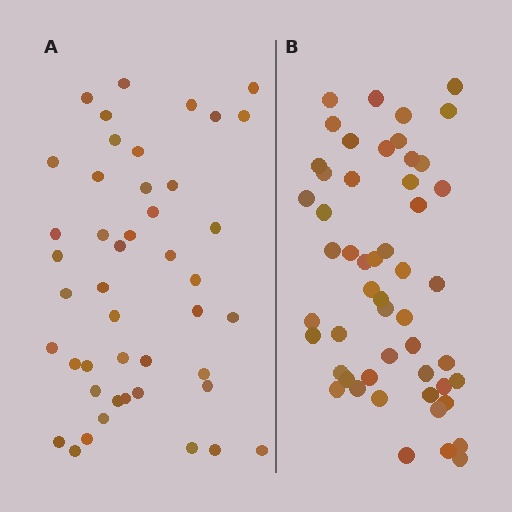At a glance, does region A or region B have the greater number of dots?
Region B (the right region) has more dots.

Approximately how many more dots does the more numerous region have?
Region B has roughly 8 or so more dots than region A.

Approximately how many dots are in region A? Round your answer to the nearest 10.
About 40 dots. (The exact count is 45, which rounds to 40.)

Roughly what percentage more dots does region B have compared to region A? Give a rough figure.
About 15% more.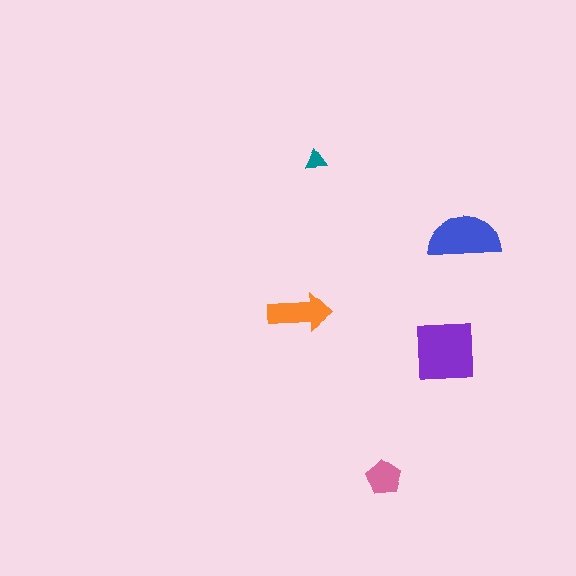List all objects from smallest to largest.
The teal triangle, the pink pentagon, the orange arrow, the blue semicircle, the purple square.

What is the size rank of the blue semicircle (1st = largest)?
2nd.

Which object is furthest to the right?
The blue semicircle is rightmost.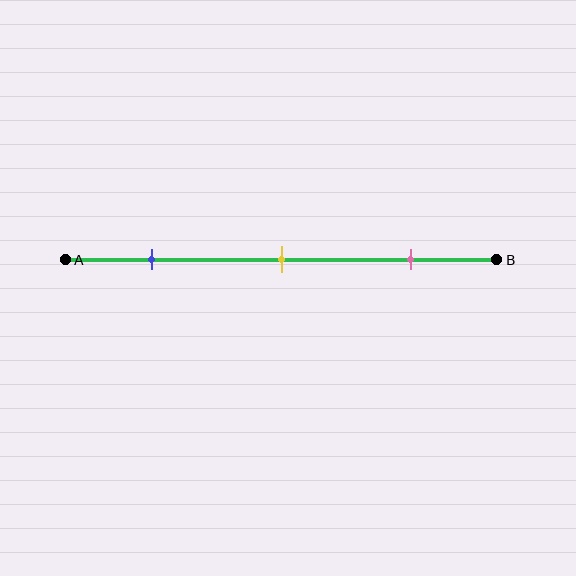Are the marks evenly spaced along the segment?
Yes, the marks are approximately evenly spaced.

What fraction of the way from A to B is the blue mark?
The blue mark is approximately 20% (0.2) of the way from A to B.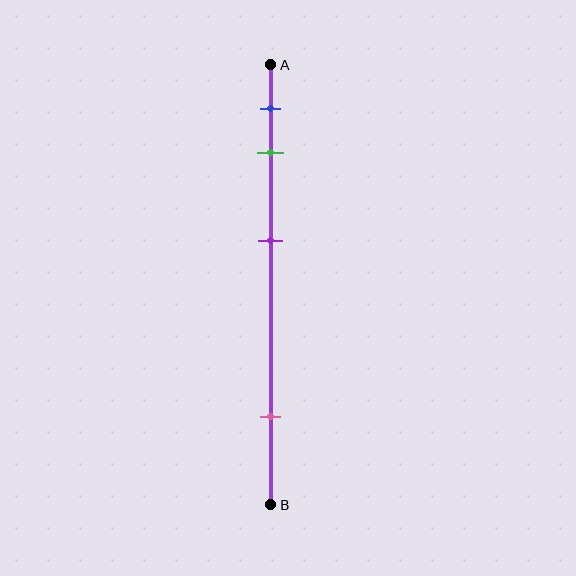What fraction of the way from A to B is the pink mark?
The pink mark is approximately 80% (0.8) of the way from A to B.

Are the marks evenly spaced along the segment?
No, the marks are not evenly spaced.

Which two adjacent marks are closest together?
The blue and green marks are the closest adjacent pair.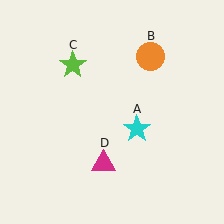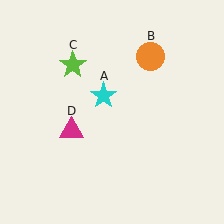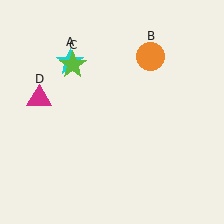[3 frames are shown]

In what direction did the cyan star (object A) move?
The cyan star (object A) moved up and to the left.